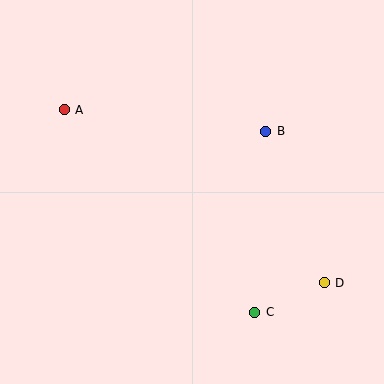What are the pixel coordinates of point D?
Point D is at (324, 283).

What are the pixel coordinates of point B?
Point B is at (266, 131).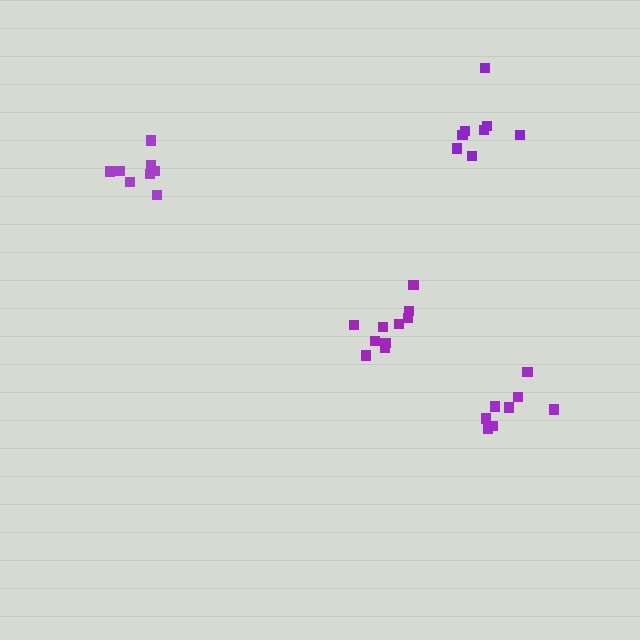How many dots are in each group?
Group 1: 8 dots, Group 2: 10 dots, Group 3: 8 dots, Group 4: 8 dots (34 total).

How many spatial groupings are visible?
There are 4 spatial groupings.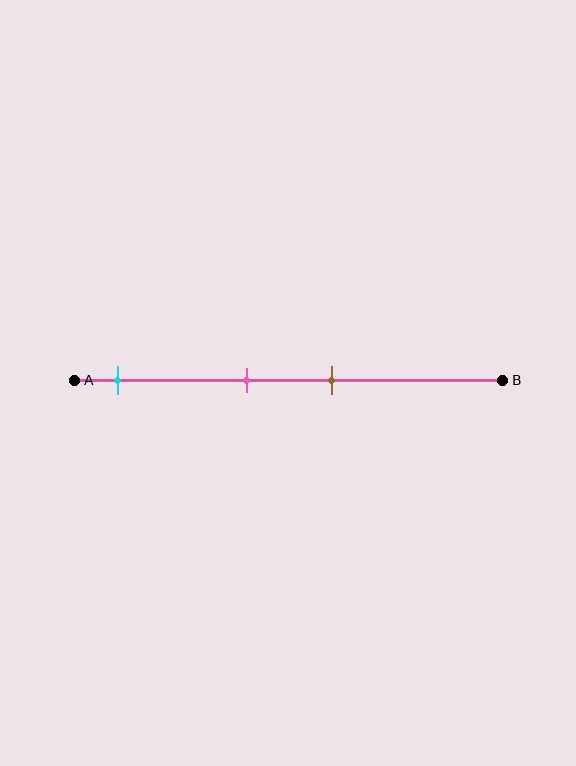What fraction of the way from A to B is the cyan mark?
The cyan mark is approximately 10% (0.1) of the way from A to B.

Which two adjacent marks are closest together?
The pink and brown marks are the closest adjacent pair.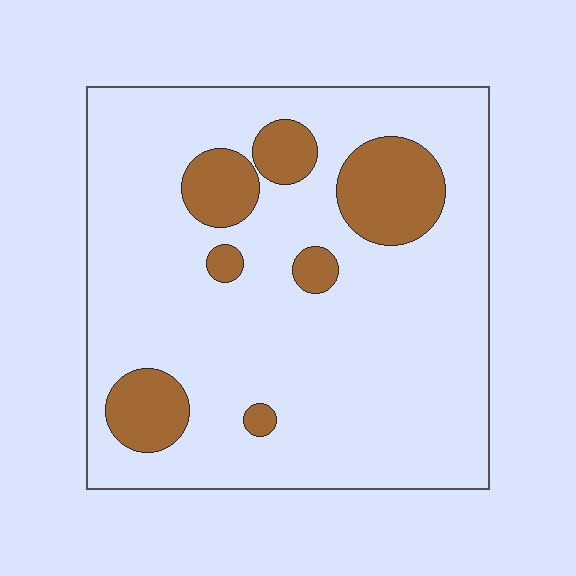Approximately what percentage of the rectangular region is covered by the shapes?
Approximately 15%.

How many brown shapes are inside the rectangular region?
7.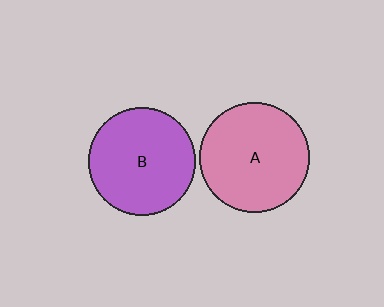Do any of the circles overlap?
No, none of the circles overlap.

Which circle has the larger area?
Circle A (pink).